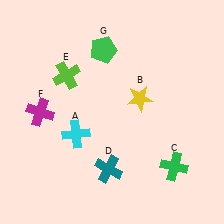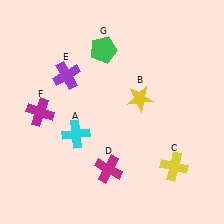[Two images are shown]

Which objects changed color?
C changed from green to yellow. D changed from teal to magenta. E changed from lime to purple.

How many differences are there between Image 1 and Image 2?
There are 3 differences between the two images.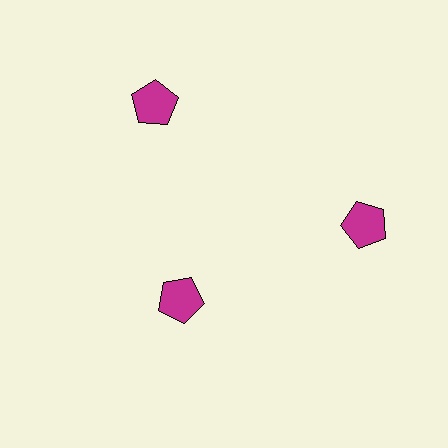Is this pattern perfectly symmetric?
No. The 3 magenta pentagons are arranged in a ring, but one element near the 7 o'clock position is pulled inward toward the center, breaking the 3-fold rotational symmetry.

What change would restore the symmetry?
The symmetry would be restored by moving it outward, back onto the ring so that all 3 pentagons sit at equal angles and equal distance from the center.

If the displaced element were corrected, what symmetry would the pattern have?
It would have 3-fold rotational symmetry — the pattern would map onto itself every 120 degrees.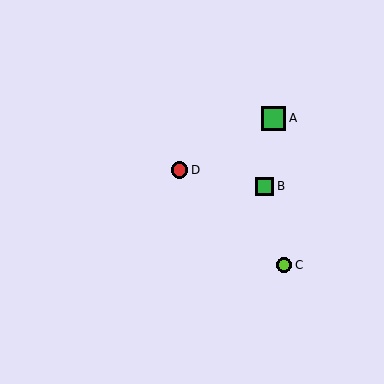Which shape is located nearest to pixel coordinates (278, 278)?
The lime circle (labeled C) at (284, 265) is nearest to that location.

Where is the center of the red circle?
The center of the red circle is at (180, 170).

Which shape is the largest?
The green square (labeled A) is the largest.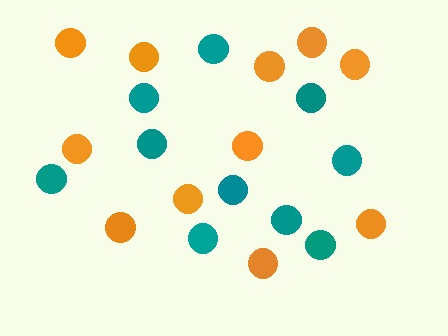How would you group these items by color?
There are 2 groups: one group of teal circles (10) and one group of orange circles (11).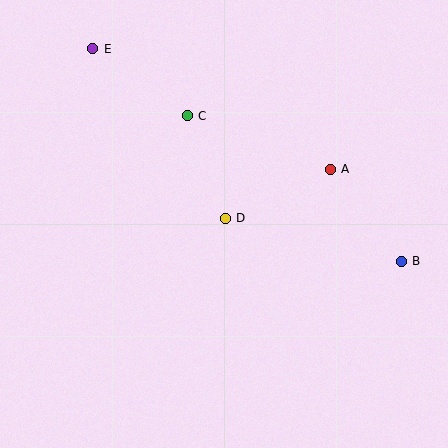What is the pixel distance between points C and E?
The distance between C and E is 115 pixels.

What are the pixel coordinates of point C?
Point C is at (187, 116).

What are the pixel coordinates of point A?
Point A is at (330, 169).